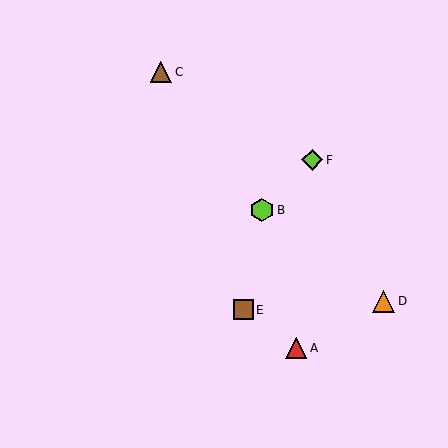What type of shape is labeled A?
Shape A is a red triangle.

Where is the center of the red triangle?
The center of the red triangle is at (296, 348).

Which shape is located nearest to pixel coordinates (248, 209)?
The lime hexagon (labeled B) at (262, 210) is nearest to that location.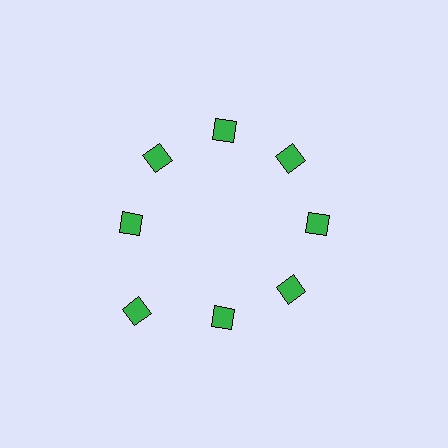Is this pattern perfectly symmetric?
No. The 8 green diamonds are arranged in a ring, but one element near the 8 o'clock position is pushed outward from the center, breaking the 8-fold rotational symmetry.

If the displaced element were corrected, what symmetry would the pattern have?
It would have 8-fold rotational symmetry — the pattern would map onto itself every 45 degrees.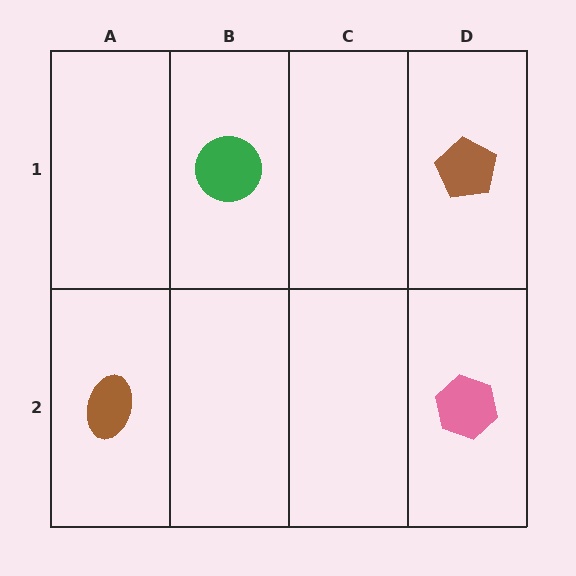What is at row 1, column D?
A brown pentagon.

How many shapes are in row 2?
2 shapes.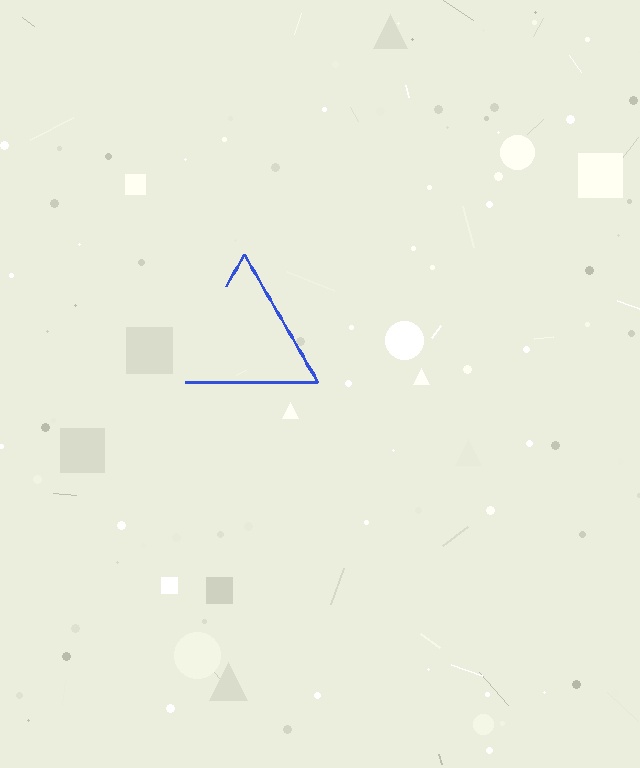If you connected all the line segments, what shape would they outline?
They would outline a triangle.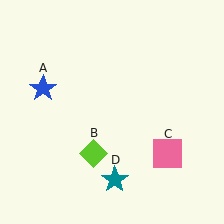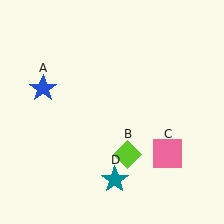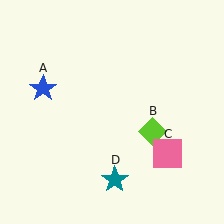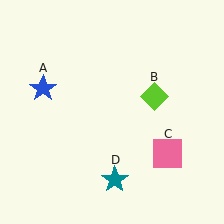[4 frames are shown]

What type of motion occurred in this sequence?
The lime diamond (object B) rotated counterclockwise around the center of the scene.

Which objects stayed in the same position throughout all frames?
Blue star (object A) and pink square (object C) and teal star (object D) remained stationary.